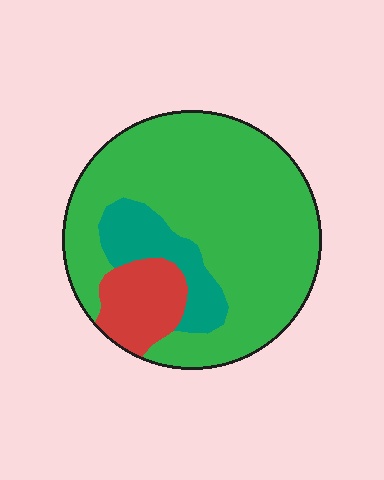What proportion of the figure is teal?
Teal covers about 15% of the figure.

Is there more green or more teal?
Green.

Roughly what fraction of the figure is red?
Red takes up about one eighth (1/8) of the figure.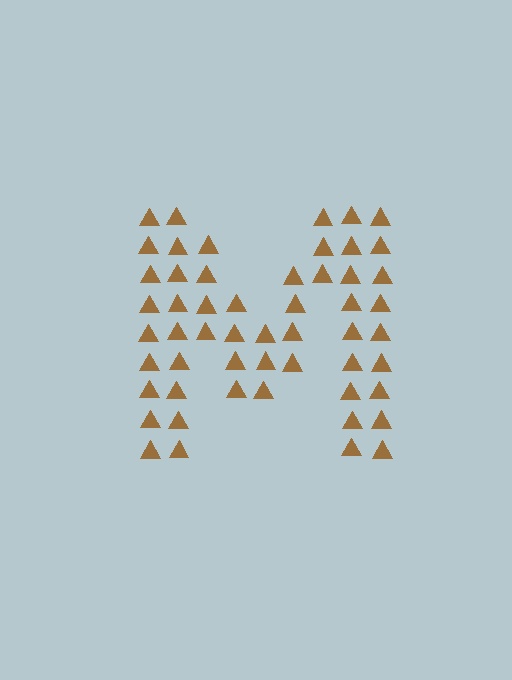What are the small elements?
The small elements are triangles.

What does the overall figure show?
The overall figure shows the letter M.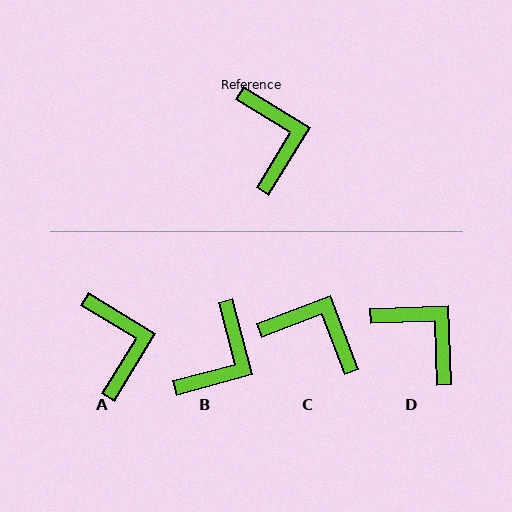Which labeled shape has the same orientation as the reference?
A.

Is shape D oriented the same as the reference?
No, it is off by about 34 degrees.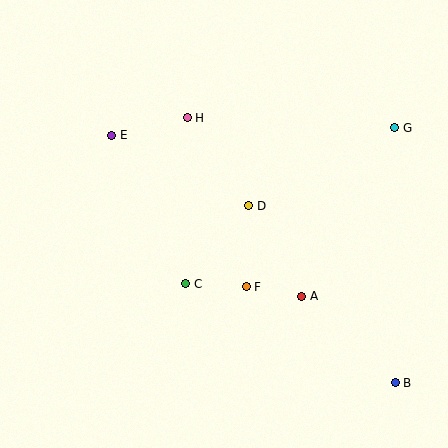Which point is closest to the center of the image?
Point D at (249, 206) is closest to the center.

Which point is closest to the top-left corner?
Point E is closest to the top-left corner.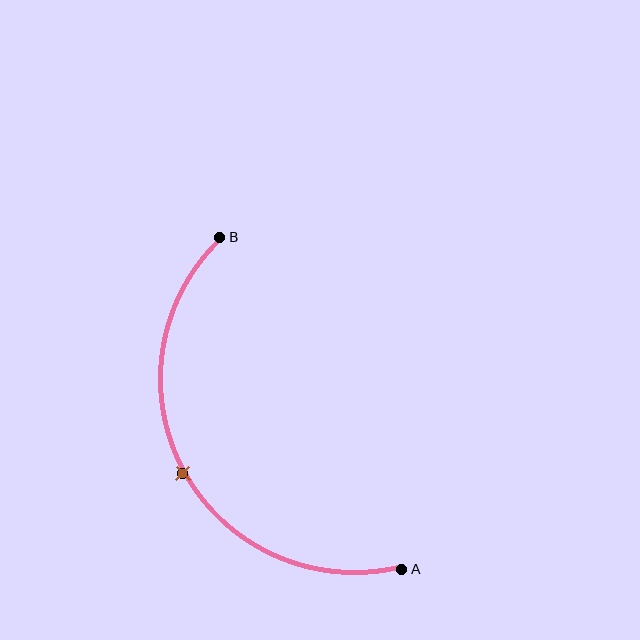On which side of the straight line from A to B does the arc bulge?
The arc bulges to the left of the straight line connecting A and B.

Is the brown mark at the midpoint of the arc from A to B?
Yes. The brown mark lies on the arc at equal arc-length from both A and B — it is the arc midpoint.